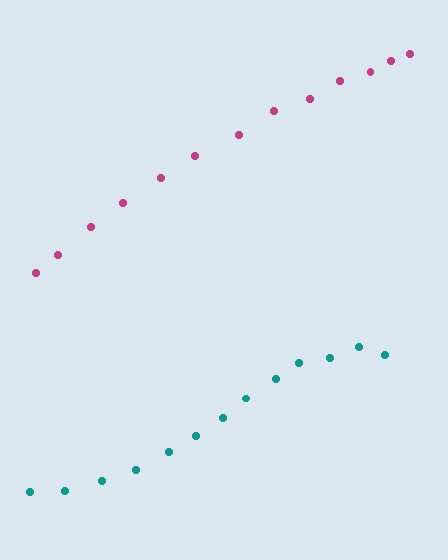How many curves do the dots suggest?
There are 2 distinct paths.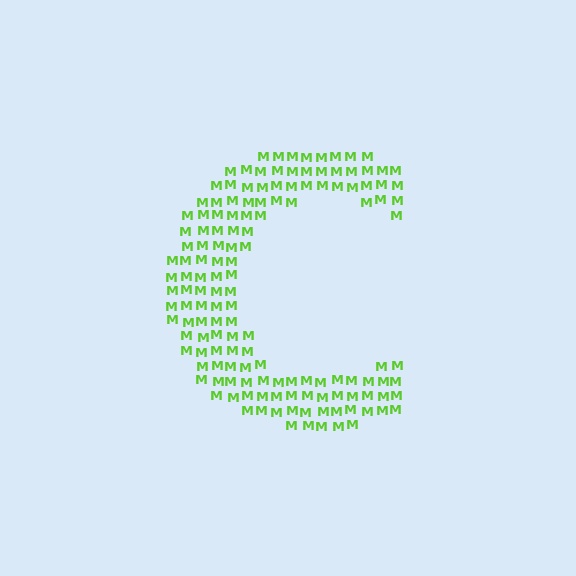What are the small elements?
The small elements are letter M's.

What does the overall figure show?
The overall figure shows the letter C.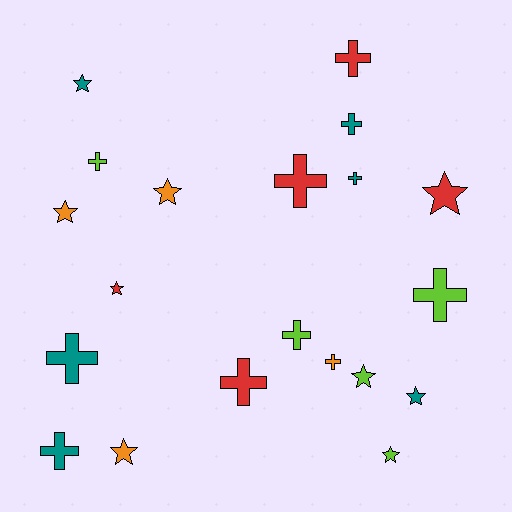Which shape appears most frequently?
Cross, with 11 objects.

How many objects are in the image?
There are 20 objects.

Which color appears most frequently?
Teal, with 6 objects.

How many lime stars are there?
There are 2 lime stars.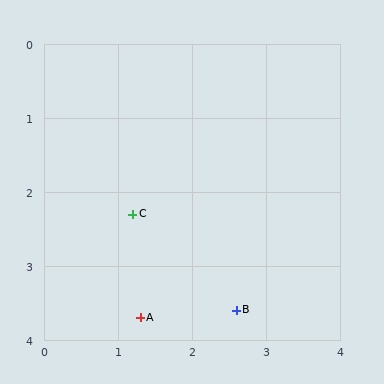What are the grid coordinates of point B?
Point B is at approximately (2.6, 3.6).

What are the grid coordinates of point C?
Point C is at approximately (1.2, 2.3).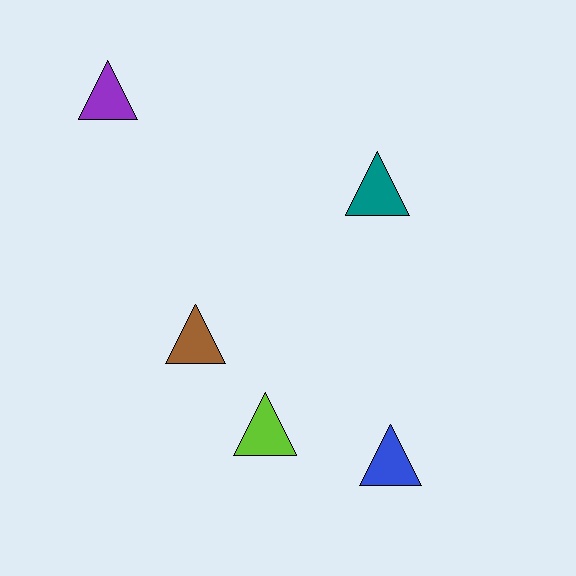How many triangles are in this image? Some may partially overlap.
There are 5 triangles.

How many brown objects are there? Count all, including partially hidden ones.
There is 1 brown object.